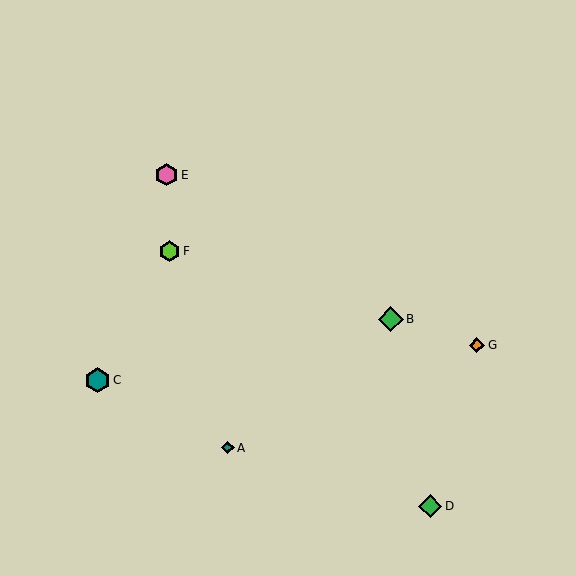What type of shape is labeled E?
Shape E is a pink hexagon.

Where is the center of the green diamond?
The center of the green diamond is at (430, 506).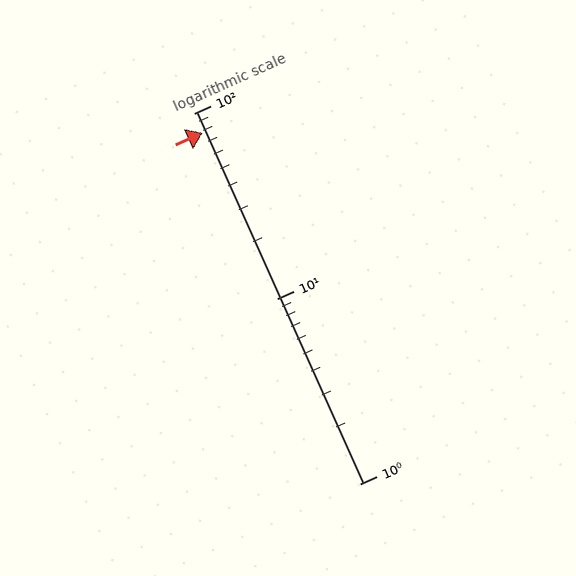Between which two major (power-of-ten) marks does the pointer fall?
The pointer is between 10 and 100.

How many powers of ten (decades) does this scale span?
The scale spans 2 decades, from 1 to 100.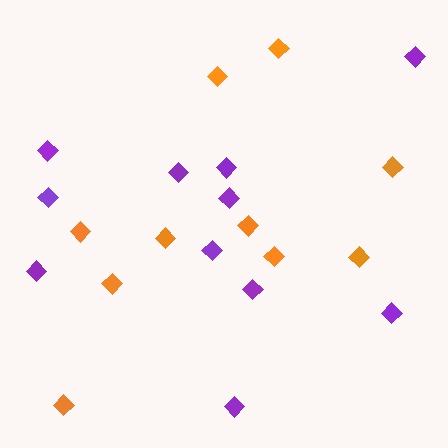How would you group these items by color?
There are 2 groups: one group of purple diamonds (11) and one group of orange diamonds (10).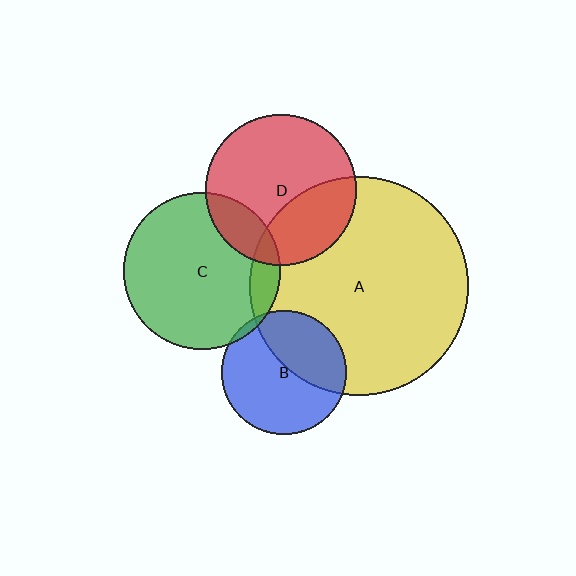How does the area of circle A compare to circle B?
Approximately 3.1 times.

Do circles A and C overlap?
Yes.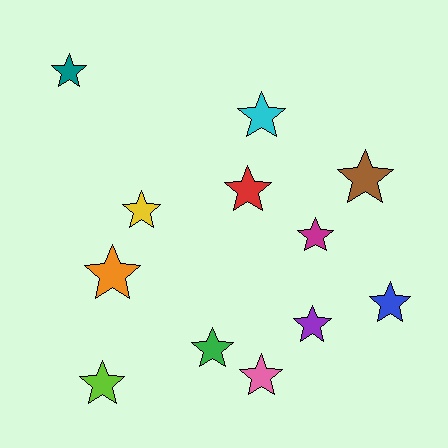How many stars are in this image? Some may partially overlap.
There are 12 stars.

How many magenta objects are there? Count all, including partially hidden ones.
There is 1 magenta object.